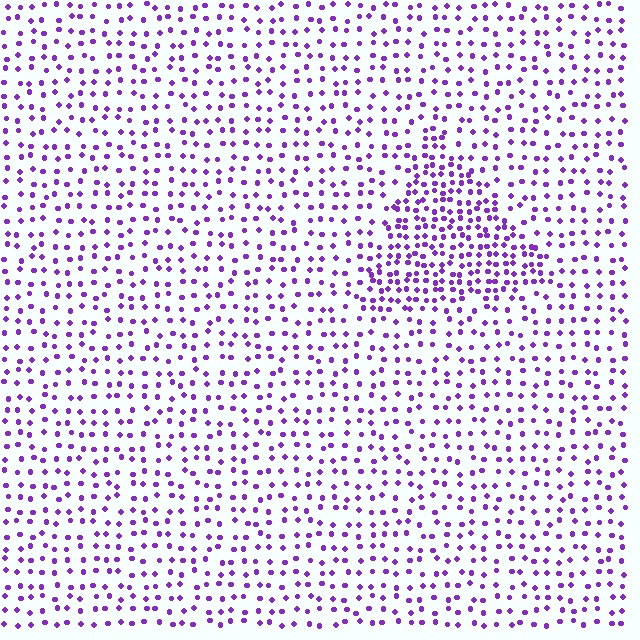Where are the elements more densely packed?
The elements are more densely packed inside the triangle boundary.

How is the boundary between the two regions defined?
The boundary is defined by a change in element density (approximately 2.0x ratio). All elements are the same color, size, and shape.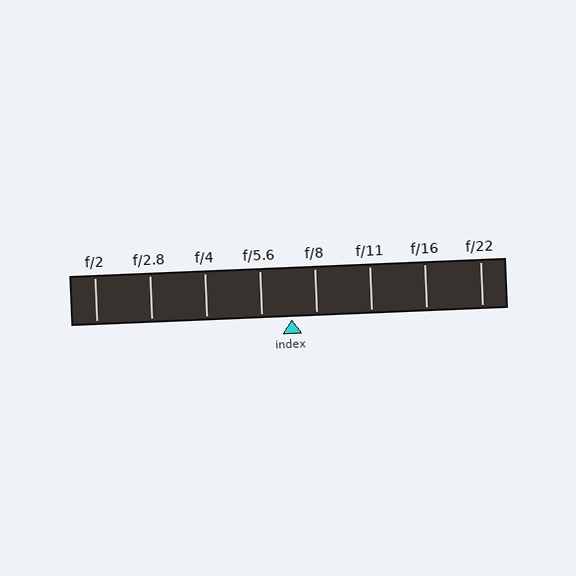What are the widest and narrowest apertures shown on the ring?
The widest aperture shown is f/2 and the narrowest is f/22.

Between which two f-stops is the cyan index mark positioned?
The index mark is between f/5.6 and f/8.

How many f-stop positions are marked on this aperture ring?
There are 8 f-stop positions marked.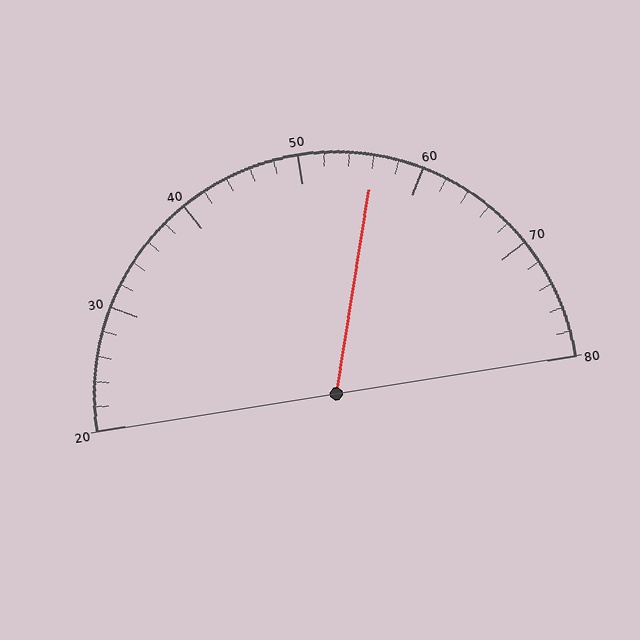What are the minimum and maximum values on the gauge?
The gauge ranges from 20 to 80.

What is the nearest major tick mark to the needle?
The nearest major tick mark is 60.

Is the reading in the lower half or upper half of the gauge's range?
The reading is in the upper half of the range (20 to 80).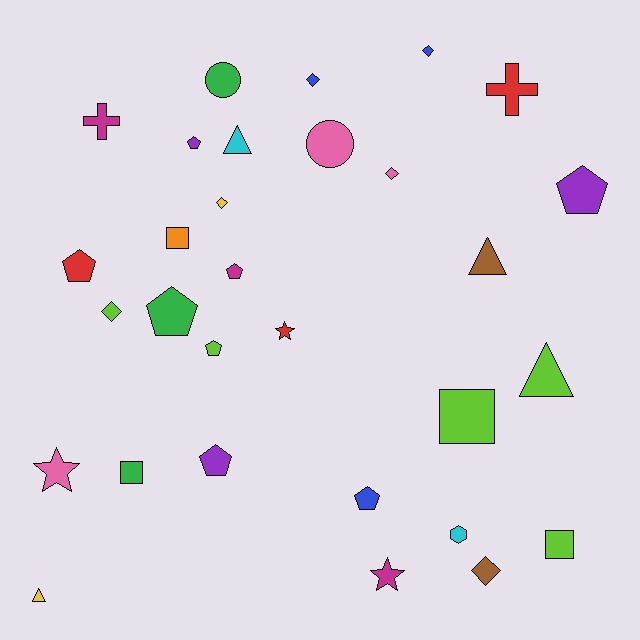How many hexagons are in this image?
There is 1 hexagon.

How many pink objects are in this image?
There are 3 pink objects.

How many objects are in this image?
There are 30 objects.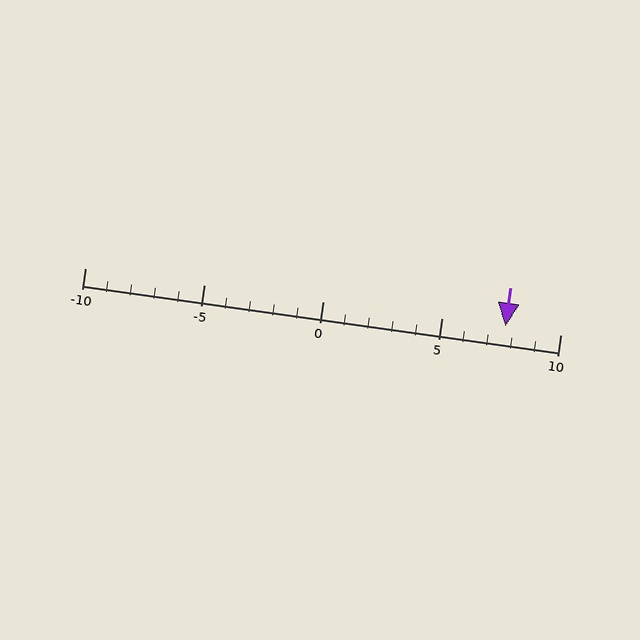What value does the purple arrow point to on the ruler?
The purple arrow points to approximately 8.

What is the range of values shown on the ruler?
The ruler shows values from -10 to 10.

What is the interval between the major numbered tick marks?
The major tick marks are spaced 5 units apart.